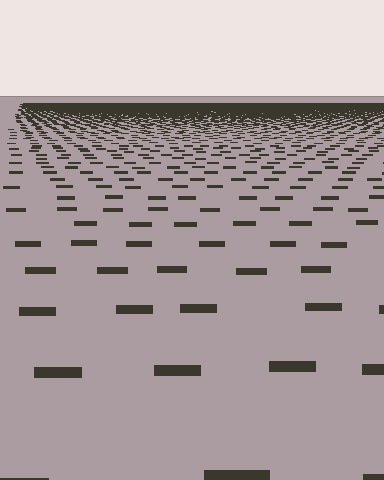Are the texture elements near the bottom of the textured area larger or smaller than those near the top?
Larger. Near the bottom, elements are closer to the viewer and appear at a bigger on-screen size.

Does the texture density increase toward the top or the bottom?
Density increases toward the top.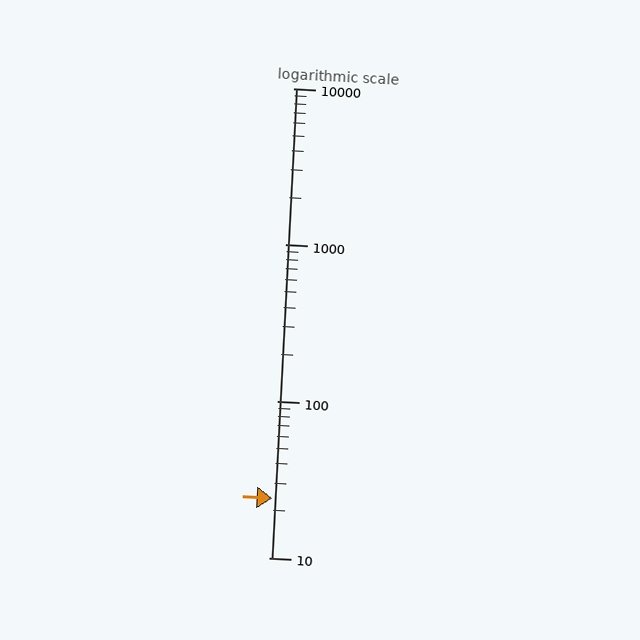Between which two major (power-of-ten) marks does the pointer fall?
The pointer is between 10 and 100.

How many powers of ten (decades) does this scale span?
The scale spans 3 decades, from 10 to 10000.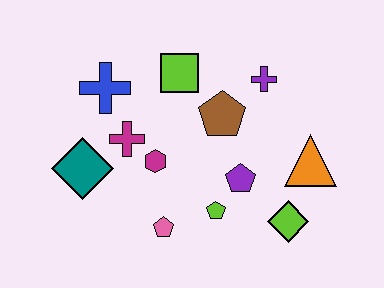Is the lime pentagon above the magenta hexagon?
No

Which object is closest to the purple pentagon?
The lime pentagon is closest to the purple pentagon.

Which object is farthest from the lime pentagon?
The blue cross is farthest from the lime pentagon.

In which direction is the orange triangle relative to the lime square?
The orange triangle is to the right of the lime square.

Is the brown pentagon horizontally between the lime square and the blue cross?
No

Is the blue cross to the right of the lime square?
No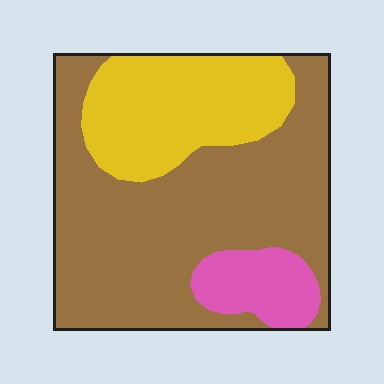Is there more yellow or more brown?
Brown.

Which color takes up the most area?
Brown, at roughly 60%.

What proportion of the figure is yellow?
Yellow covers about 25% of the figure.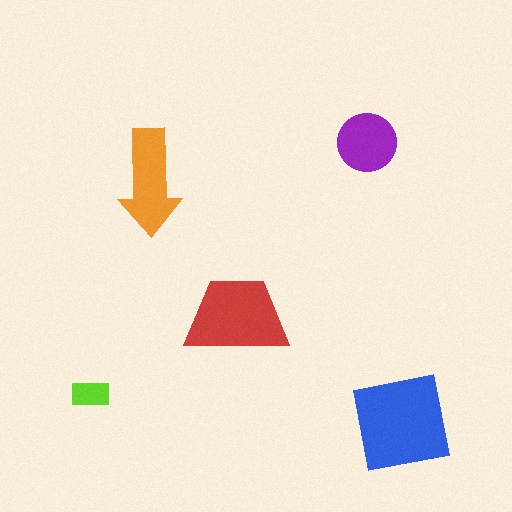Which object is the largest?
The blue square.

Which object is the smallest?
The lime rectangle.